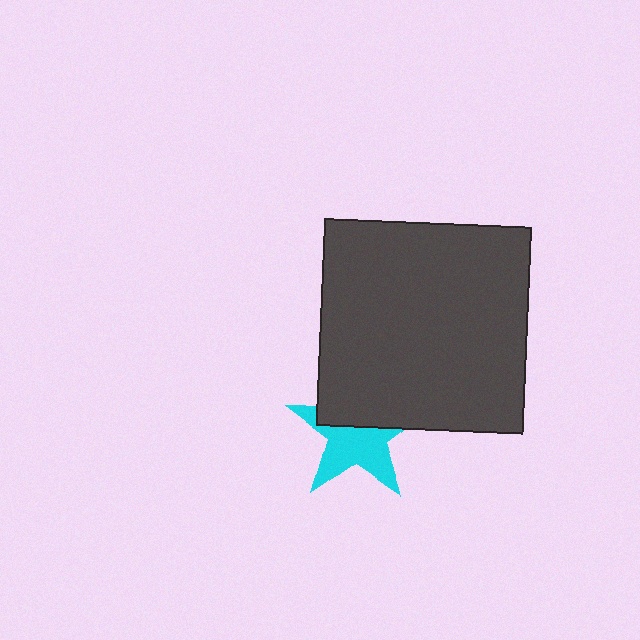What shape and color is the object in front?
The object in front is a dark gray square.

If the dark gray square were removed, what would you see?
You would see the complete cyan star.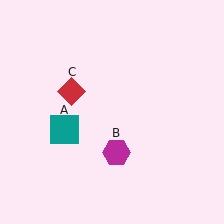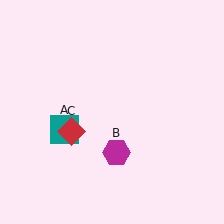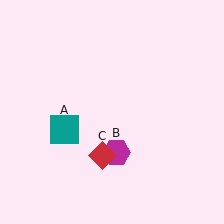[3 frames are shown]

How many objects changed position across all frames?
1 object changed position: red diamond (object C).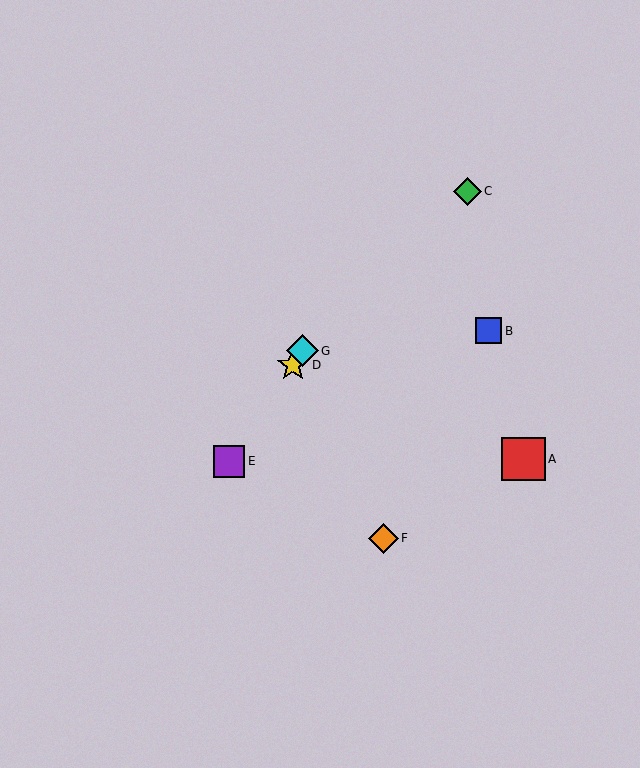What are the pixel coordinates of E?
Object E is at (229, 461).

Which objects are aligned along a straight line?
Objects D, E, G are aligned along a straight line.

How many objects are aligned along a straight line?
3 objects (D, E, G) are aligned along a straight line.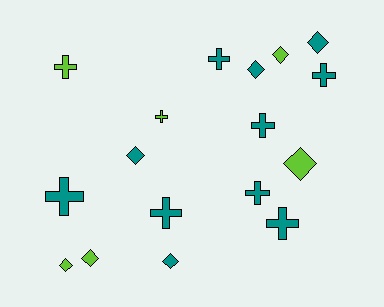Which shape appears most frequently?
Cross, with 9 objects.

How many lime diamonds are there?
There are 4 lime diamonds.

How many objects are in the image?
There are 17 objects.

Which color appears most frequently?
Teal, with 11 objects.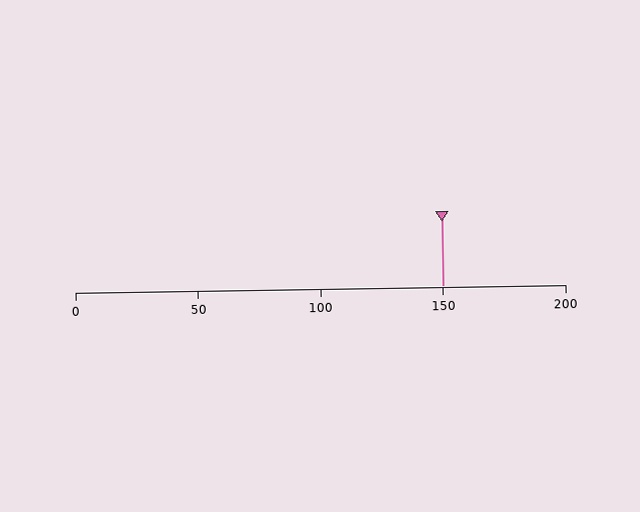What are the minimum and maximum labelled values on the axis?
The axis runs from 0 to 200.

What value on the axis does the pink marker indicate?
The marker indicates approximately 150.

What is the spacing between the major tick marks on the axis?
The major ticks are spaced 50 apart.